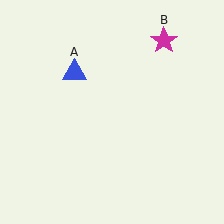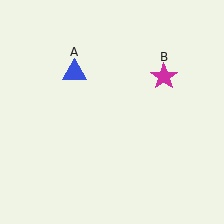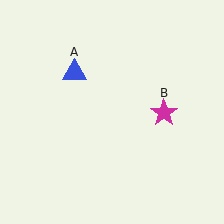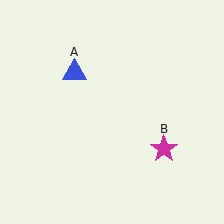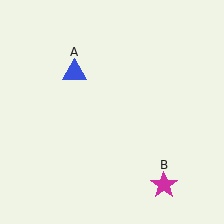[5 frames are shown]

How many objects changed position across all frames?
1 object changed position: magenta star (object B).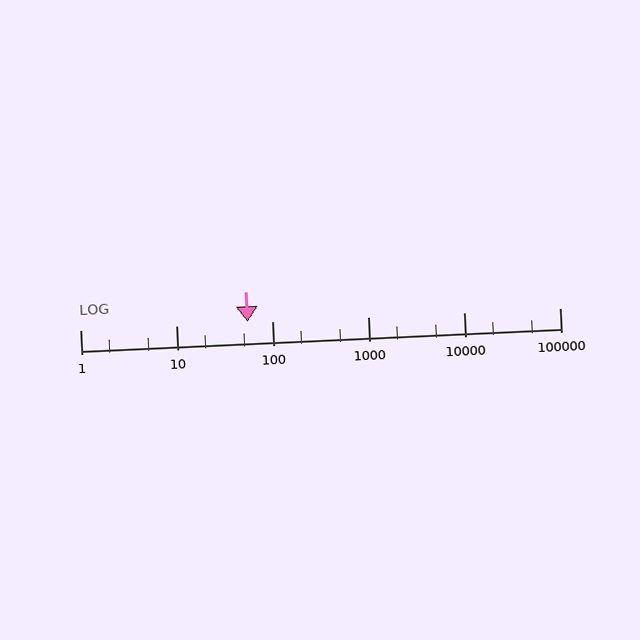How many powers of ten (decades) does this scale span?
The scale spans 5 decades, from 1 to 100000.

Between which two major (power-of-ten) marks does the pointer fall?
The pointer is between 10 and 100.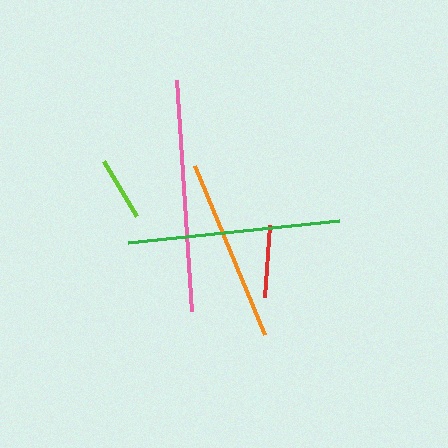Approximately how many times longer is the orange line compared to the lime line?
The orange line is approximately 2.8 times the length of the lime line.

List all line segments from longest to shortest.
From longest to shortest: pink, green, orange, red, lime.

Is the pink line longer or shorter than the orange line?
The pink line is longer than the orange line.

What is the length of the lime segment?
The lime segment is approximately 64 pixels long.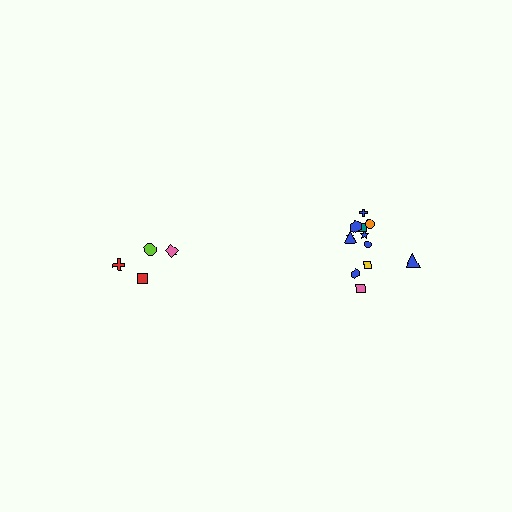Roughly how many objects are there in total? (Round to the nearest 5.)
Roughly 15 objects in total.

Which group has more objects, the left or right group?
The right group.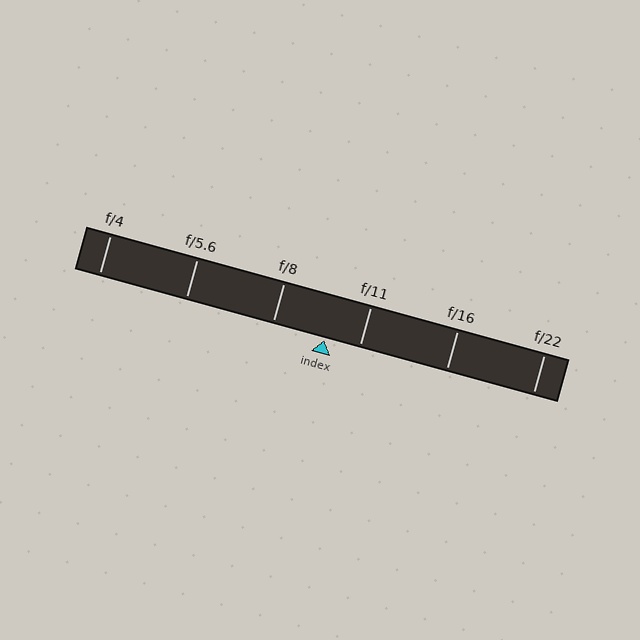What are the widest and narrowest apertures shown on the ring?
The widest aperture shown is f/4 and the narrowest is f/22.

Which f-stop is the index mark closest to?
The index mark is closest to f/11.